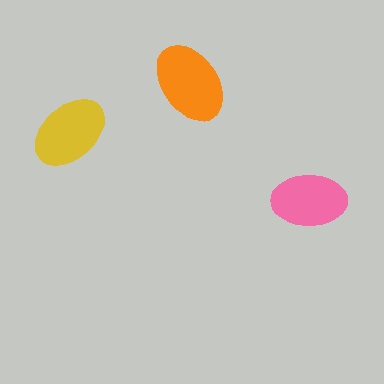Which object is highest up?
The orange ellipse is topmost.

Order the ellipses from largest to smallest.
the orange one, the yellow one, the pink one.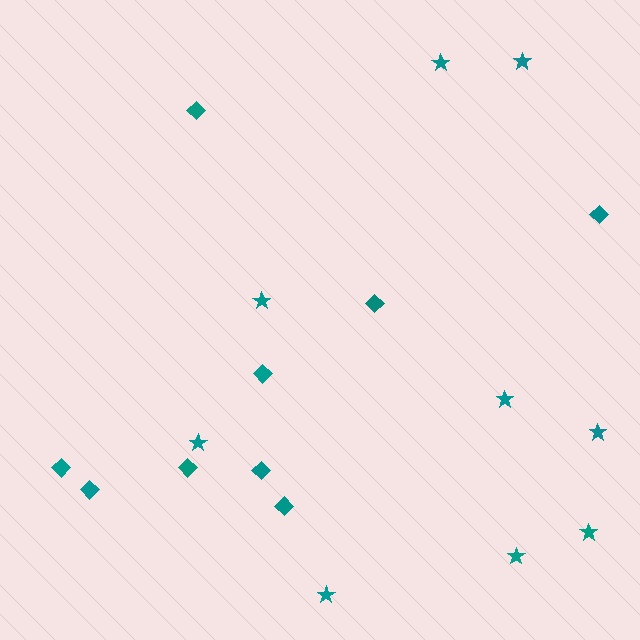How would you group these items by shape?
There are 2 groups: one group of stars (9) and one group of diamonds (9).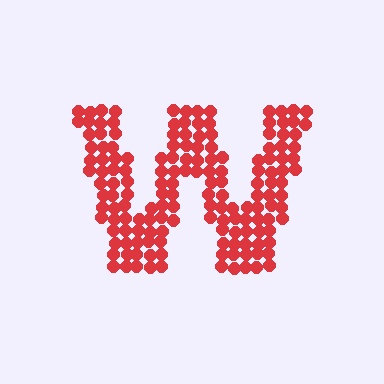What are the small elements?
The small elements are circles.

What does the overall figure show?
The overall figure shows the letter W.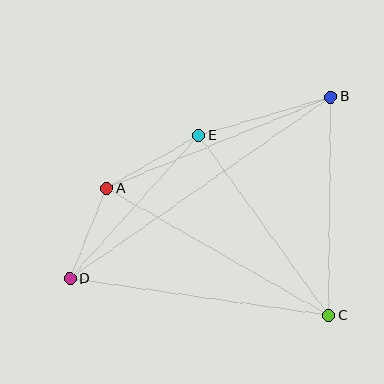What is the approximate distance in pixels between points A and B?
The distance between A and B is approximately 242 pixels.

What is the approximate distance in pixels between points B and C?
The distance between B and C is approximately 218 pixels.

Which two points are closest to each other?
Points A and D are closest to each other.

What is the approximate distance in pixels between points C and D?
The distance between C and D is approximately 261 pixels.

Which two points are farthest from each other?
Points B and D are farthest from each other.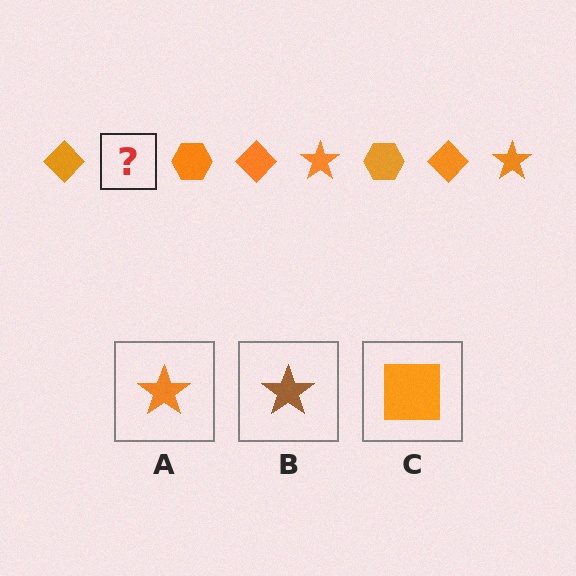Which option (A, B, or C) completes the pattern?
A.